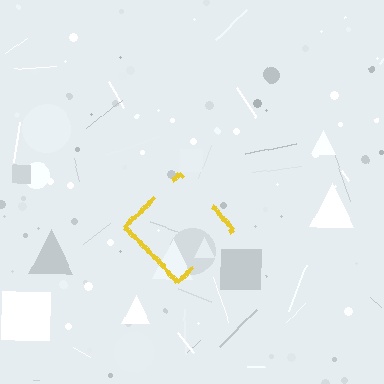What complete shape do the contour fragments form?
The contour fragments form a diamond.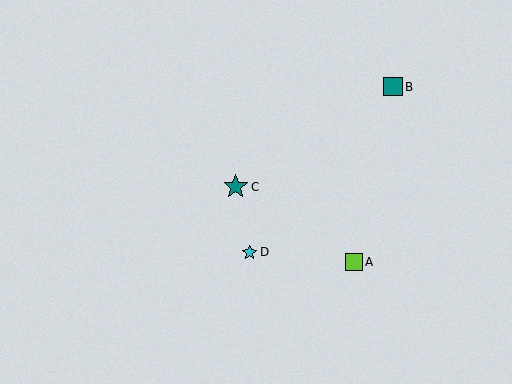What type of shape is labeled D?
Shape D is a cyan star.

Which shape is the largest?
The teal star (labeled C) is the largest.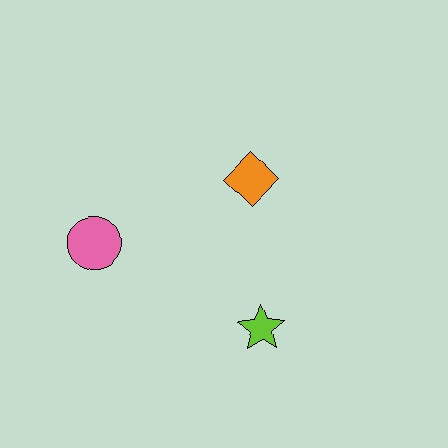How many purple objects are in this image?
There are no purple objects.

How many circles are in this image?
There is 1 circle.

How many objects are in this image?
There are 3 objects.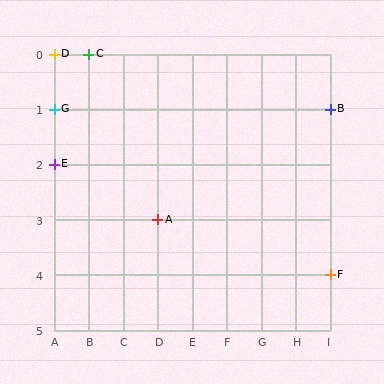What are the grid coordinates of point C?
Point C is at grid coordinates (B, 0).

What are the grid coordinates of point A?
Point A is at grid coordinates (D, 3).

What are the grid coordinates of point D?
Point D is at grid coordinates (A, 0).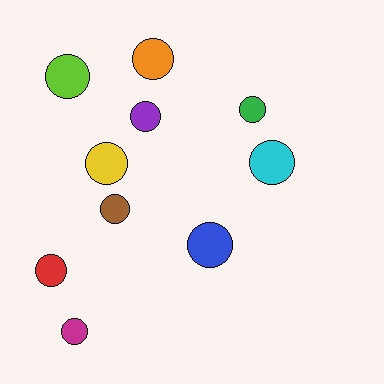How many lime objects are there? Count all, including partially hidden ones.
There is 1 lime object.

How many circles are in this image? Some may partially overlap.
There are 10 circles.